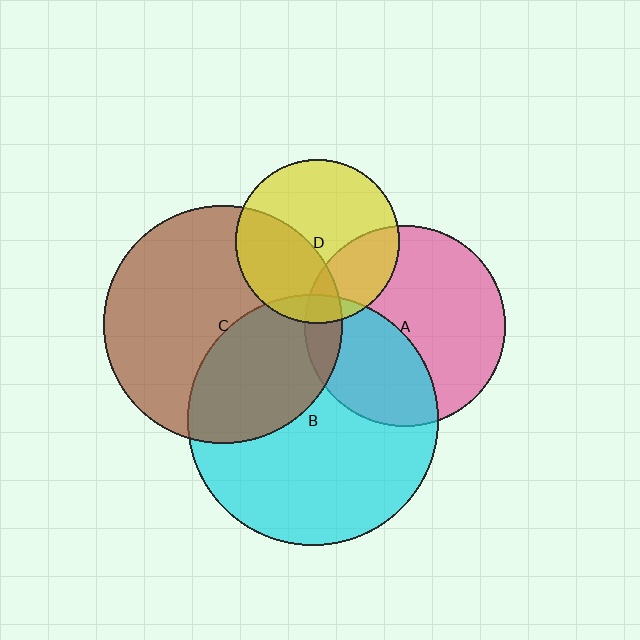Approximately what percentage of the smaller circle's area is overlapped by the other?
Approximately 40%.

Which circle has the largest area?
Circle B (cyan).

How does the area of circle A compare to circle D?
Approximately 1.5 times.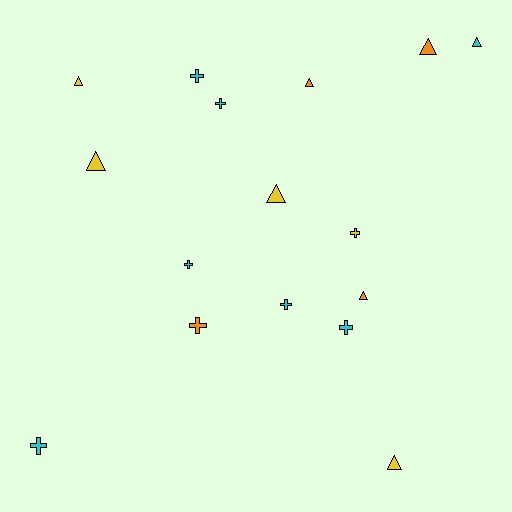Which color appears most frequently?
Cyan, with 7 objects.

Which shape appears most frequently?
Cross, with 8 objects.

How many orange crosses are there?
There is 1 orange cross.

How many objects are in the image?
There are 16 objects.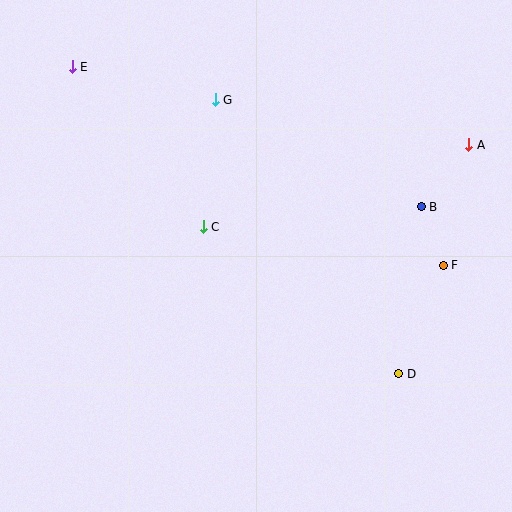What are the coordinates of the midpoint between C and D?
The midpoint between C and D is at (301, 300).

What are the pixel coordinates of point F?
Point F is at (443, 265).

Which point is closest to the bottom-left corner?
Point C is closest to the bottom-left corner.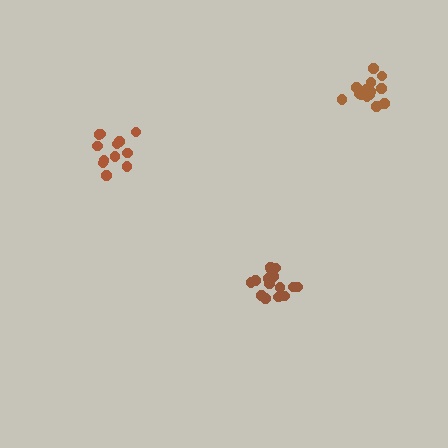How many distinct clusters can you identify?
There are 3 distinct clusters.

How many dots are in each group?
Group 1: 16 dots, Group 2: 14 dots, Group 3: 12 dots (42 total).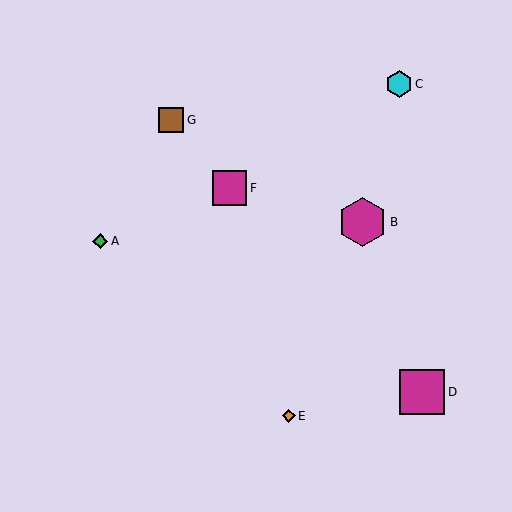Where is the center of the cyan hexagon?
The center of the cyan hexagon is at (399, 84).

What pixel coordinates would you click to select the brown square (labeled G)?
Click at (171, 120) to select the brown square G.